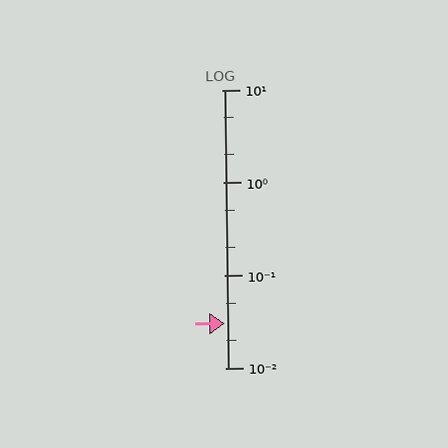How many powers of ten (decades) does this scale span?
The scale spans 3 decades, from 0.01 to 10.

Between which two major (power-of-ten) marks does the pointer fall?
The pointer is between 0.01 and 0.1.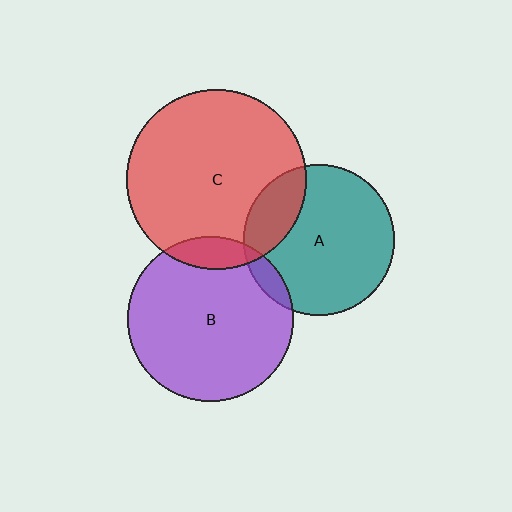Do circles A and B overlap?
Yes.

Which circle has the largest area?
Circle C (red).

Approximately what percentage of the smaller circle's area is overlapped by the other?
Approximately 5%.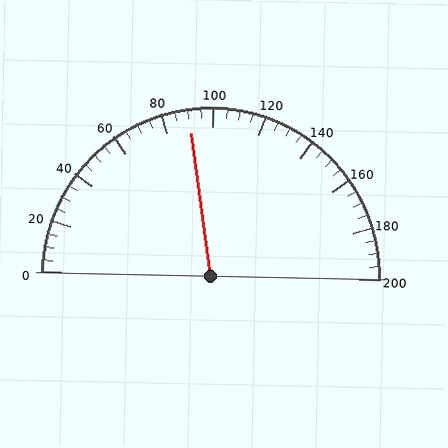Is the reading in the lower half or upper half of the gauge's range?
The reading is in the lower half of the range (0 to 200).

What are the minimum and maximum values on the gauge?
The gauge ranges from 0 to 200.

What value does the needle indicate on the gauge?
The needle indicates approximately 90.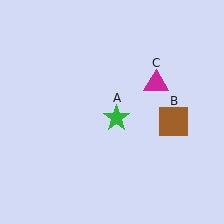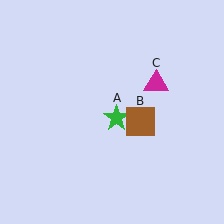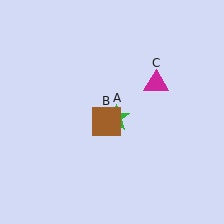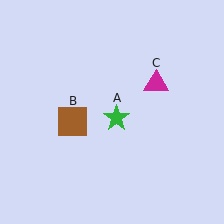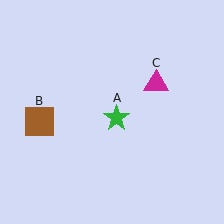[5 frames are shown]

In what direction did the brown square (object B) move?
The brown square (object B) moved left.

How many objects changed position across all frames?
1 object changed position: brown square (object B).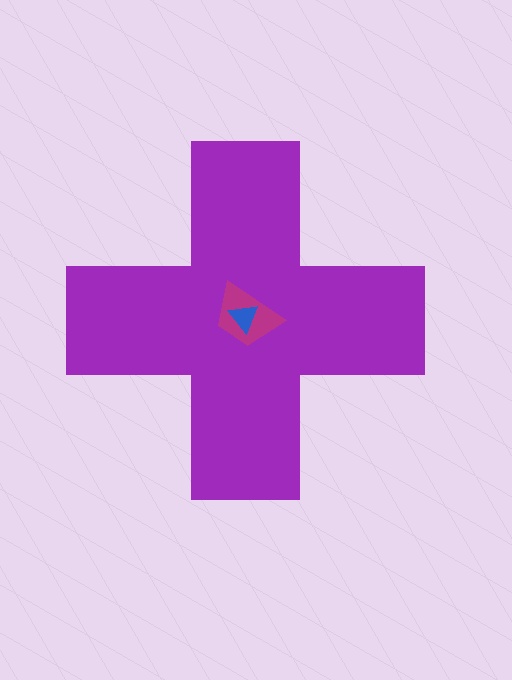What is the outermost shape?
The purple cross.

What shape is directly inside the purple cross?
The magenta trapezoid.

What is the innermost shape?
The blue triangle.